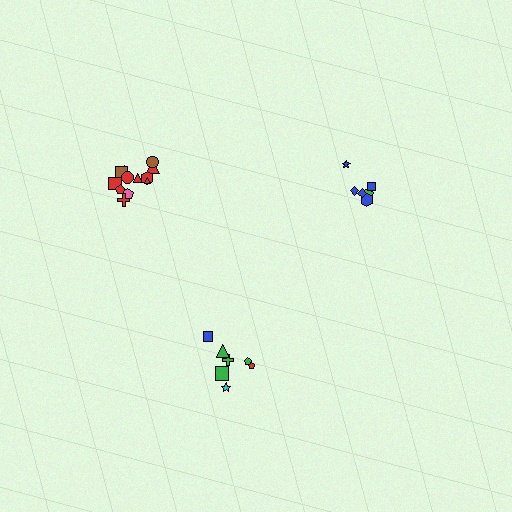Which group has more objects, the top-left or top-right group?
The top-left group.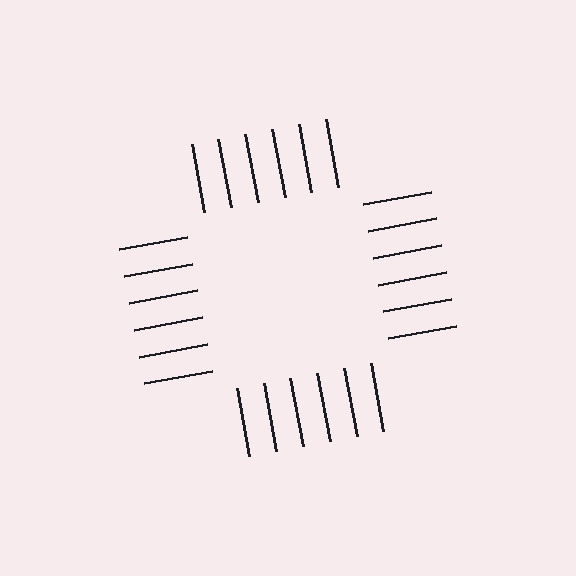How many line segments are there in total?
24 — 6 along each of the 4 edges.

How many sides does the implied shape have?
4 sides — the line-ends trace a square.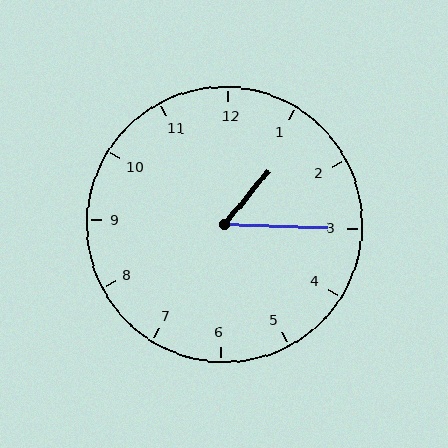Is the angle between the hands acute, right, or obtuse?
It is acute.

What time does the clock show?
1:15.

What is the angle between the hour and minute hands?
Approximately 52 degrees.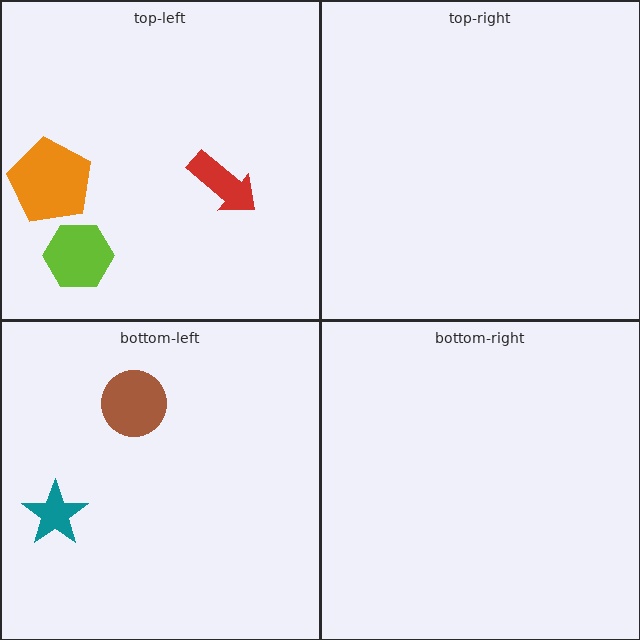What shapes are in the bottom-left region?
The brown circle, the teal star.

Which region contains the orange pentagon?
The top-left region.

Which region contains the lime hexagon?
The top-left region.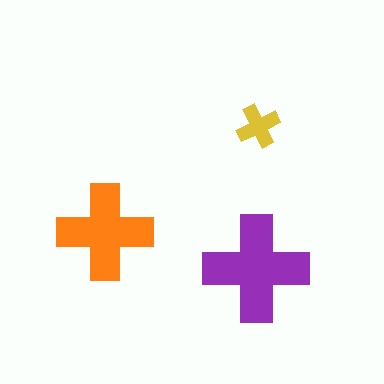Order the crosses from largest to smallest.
the purple one, the orange one, the yellow one.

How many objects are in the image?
There are 3 objects in the image.